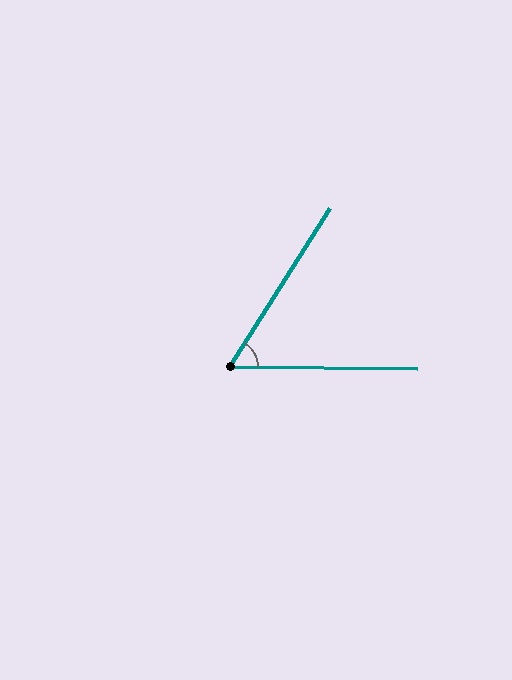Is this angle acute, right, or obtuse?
It is acute.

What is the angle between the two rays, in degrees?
Approximately 58 degrees.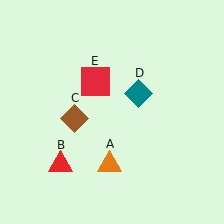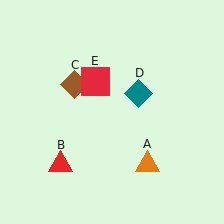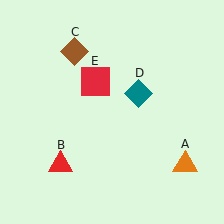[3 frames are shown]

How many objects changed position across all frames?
2 objects changed position: orange triangle (object A), brown diamond (object C).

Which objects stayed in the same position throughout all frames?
Red triangle (object B) and teal diamond (object D) and red square (object E) remained stationary.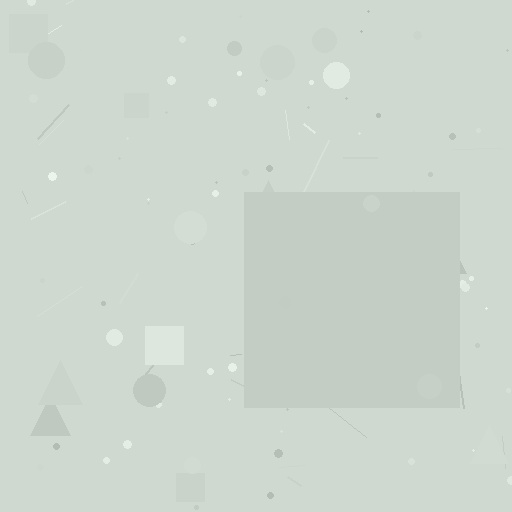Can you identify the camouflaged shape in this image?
The camouflaged shape is a square.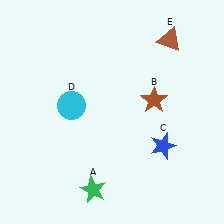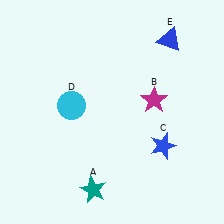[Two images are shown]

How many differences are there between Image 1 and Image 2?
There are 3 differences between the two images.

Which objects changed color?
A changed from green to teal. B changed from brown to magenta. E changed from brown to blue.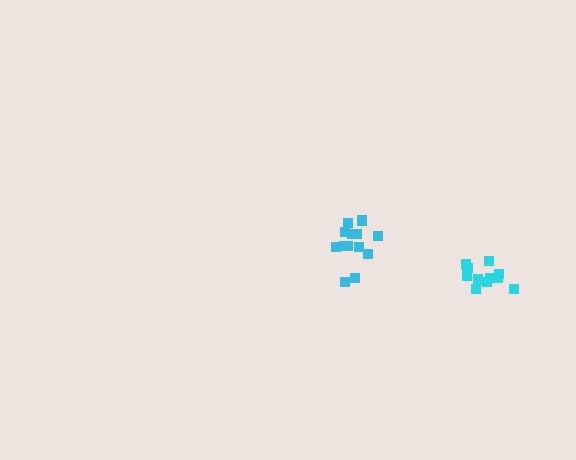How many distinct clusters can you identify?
There are 2 distinct clusters.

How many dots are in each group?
Group 1: 13 dots, Group 2: 11 dots (24 total).